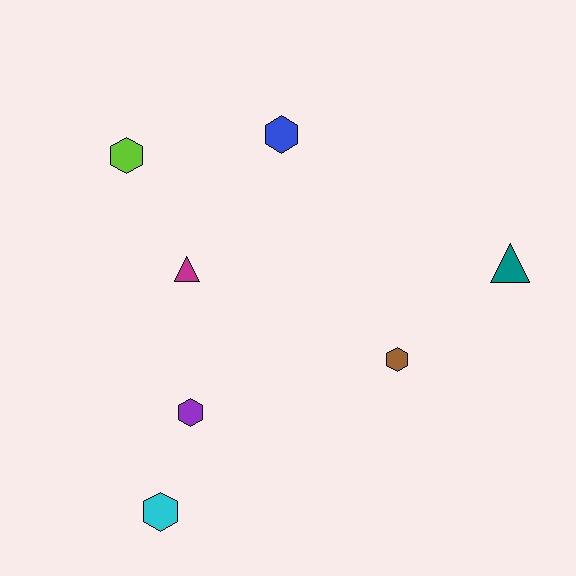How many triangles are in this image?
There are 2 triangles.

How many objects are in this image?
There are 7 objects.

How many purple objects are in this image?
There is 1 purple object.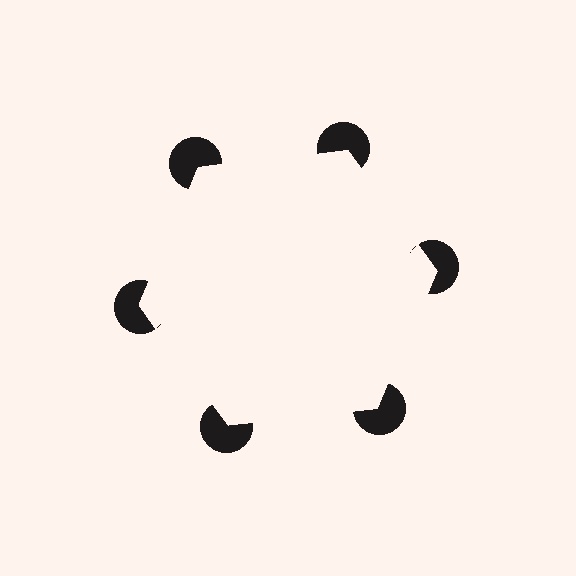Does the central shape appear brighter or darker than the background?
It typically appears slightly brighter than the background, even though no actual brightness change is drawn.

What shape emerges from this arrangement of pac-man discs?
An illusory hexagon — its edges are inferred from the aligned wedge cuts in the pac-man discs, not physically drawn.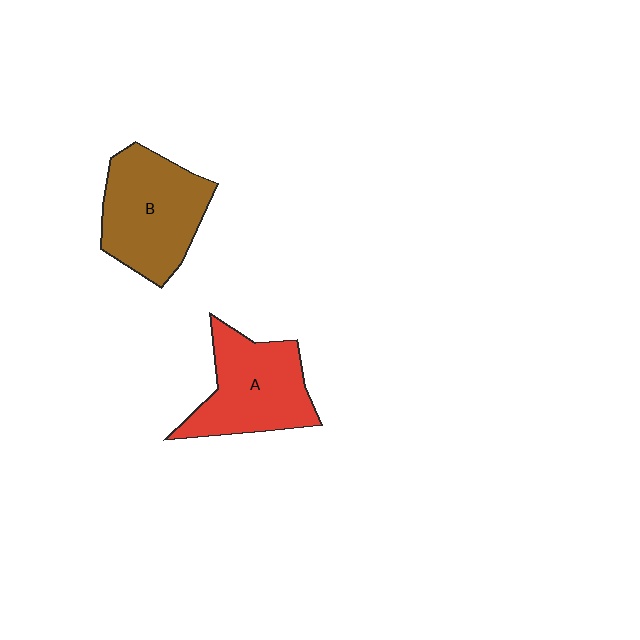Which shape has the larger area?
Shape B (brown).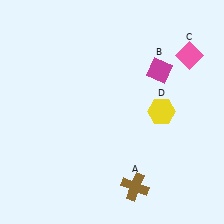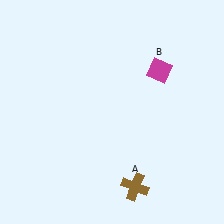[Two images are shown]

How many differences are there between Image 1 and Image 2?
There are 2 differences between the two images.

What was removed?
The yellow hexagon (D), the pink diamond (C) were removed in Image 2.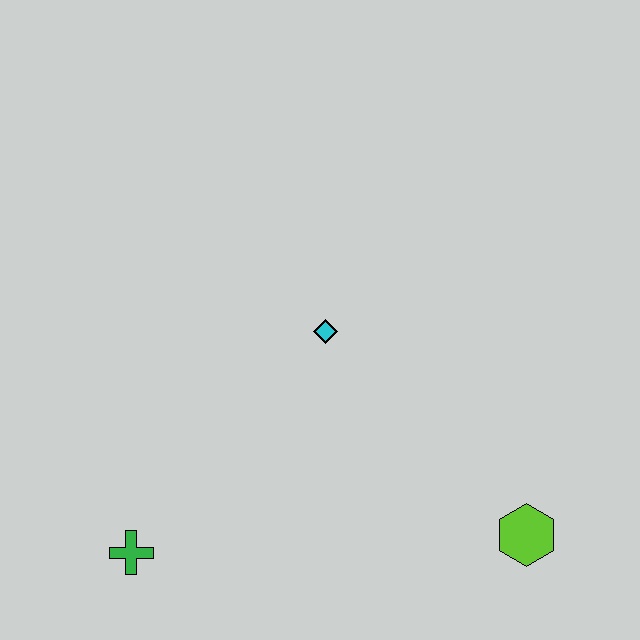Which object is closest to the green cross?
The cyan diamond is closest to the green cross.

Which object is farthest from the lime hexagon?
The green cross is farthest from the lime hexagon.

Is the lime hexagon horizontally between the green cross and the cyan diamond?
No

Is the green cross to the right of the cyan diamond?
No